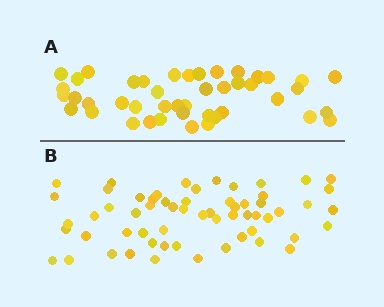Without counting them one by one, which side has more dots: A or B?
Region B (the bottom region) has more dots.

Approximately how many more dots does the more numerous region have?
Region B has approximately 15 more dots than region A.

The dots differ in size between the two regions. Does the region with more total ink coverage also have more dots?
No. Region A has more total ink coverage because its dots are larger, but region B actually contains more individual dots. Total area can be misleading — the number of items is what matters here.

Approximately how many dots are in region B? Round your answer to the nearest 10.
About 60 dots.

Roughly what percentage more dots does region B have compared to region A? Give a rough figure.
About 35% more.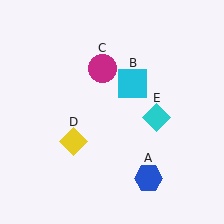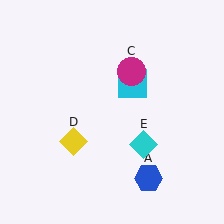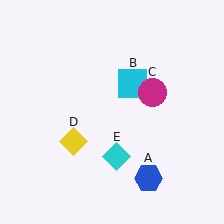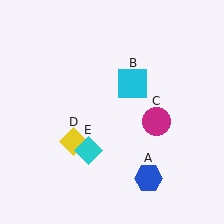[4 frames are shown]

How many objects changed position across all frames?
2 objects changed position: magenta circle (object C), cyan diamond (object E).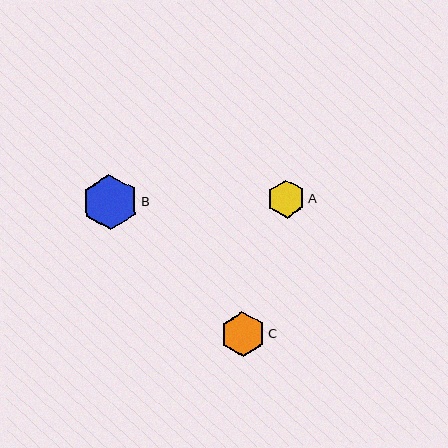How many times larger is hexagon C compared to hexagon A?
Hexagon C is approximately 1.2 times the size of hexagon A.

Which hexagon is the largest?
Hexagon B is the largest with a size of approximately 56 pixels.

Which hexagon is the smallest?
Hexagon A is the smallest with a size of approximately 38 pixels.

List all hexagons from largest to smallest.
From largest to smallest: B, C, A.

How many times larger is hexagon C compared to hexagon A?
Hexagon C is approximately 1.2 times the size of hexagon A.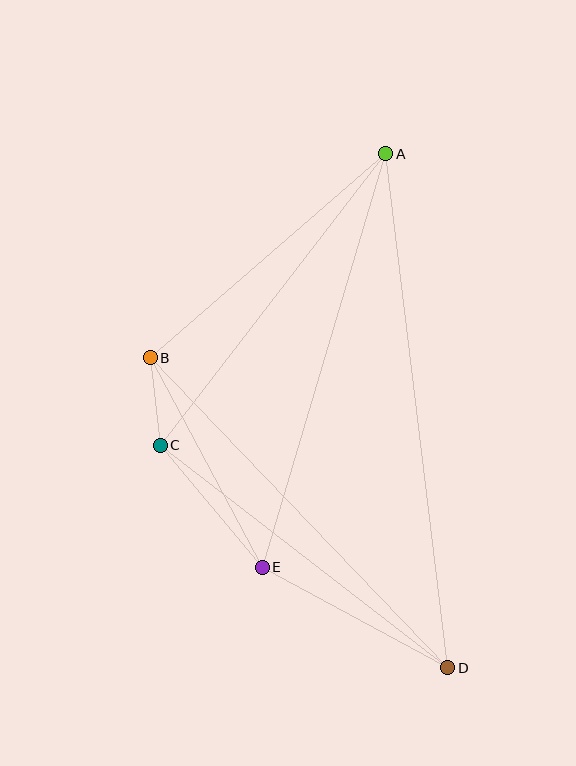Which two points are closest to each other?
Points B and C are closest to each other.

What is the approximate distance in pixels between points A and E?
The distance between A and E is approximately 432 pixels.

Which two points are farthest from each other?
Points A and D are farthest from each other.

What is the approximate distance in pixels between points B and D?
The distance between B and D is approximately 430 pixels.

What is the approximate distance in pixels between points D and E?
The distance between D and E is approximately 211 pixels.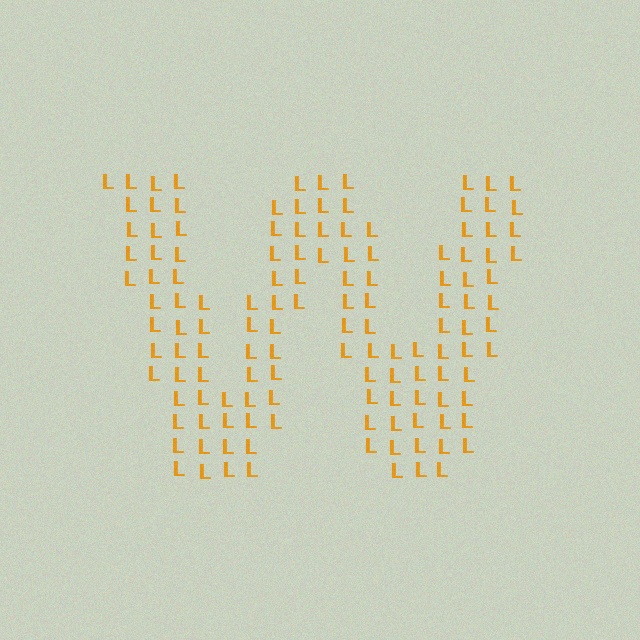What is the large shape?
The large shape is the letter W.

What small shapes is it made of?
It is made of small letter L's.